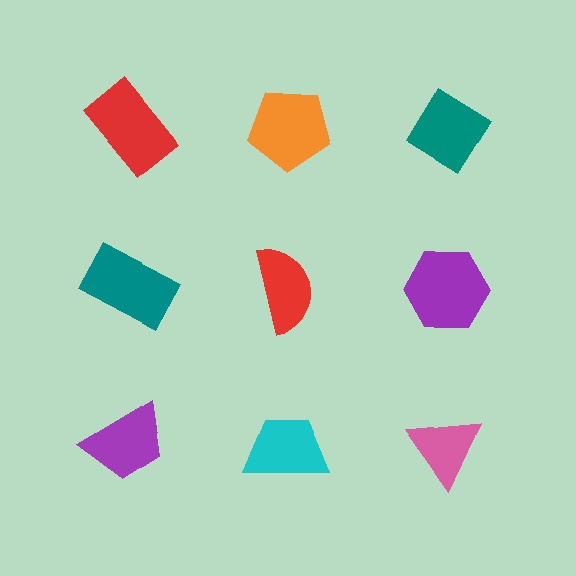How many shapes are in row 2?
3 shapes.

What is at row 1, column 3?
A teal diamond.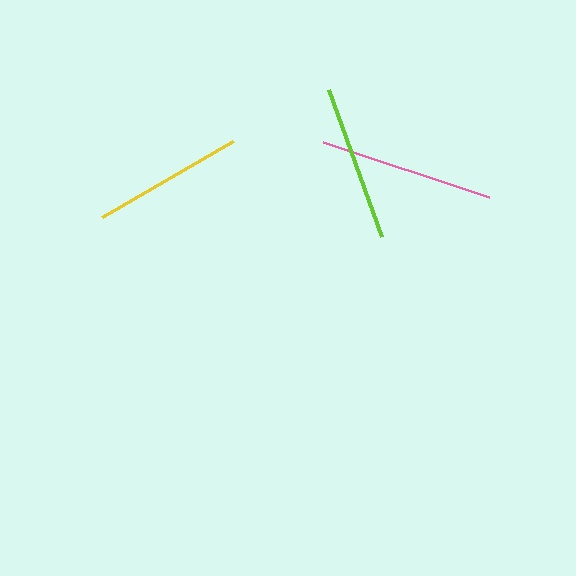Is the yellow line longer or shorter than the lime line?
The lime line is longer than the yellow line.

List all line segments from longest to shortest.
From longest to shortest: pink, lime, yellow.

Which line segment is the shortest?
The yellow line is the shortest at approximately 152 pixels.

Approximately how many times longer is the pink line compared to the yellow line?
The pink line is approximately 1.2 times the length of the yellow line.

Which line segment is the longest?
The pink line is the longest at approximately 175 pixels.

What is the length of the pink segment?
The pink segment is approximately 175 pixels long.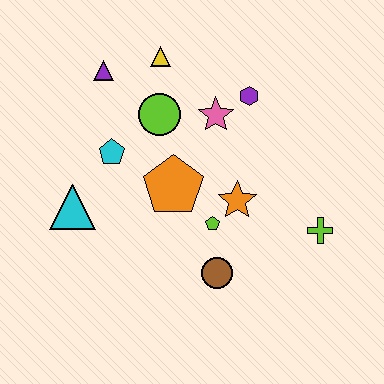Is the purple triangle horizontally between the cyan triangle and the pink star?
Yes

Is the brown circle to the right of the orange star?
No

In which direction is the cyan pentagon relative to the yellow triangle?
The cyan pentagon is below the yellow triangle.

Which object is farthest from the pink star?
The cyan triangle is farthest from the pink star.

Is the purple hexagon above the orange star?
Yes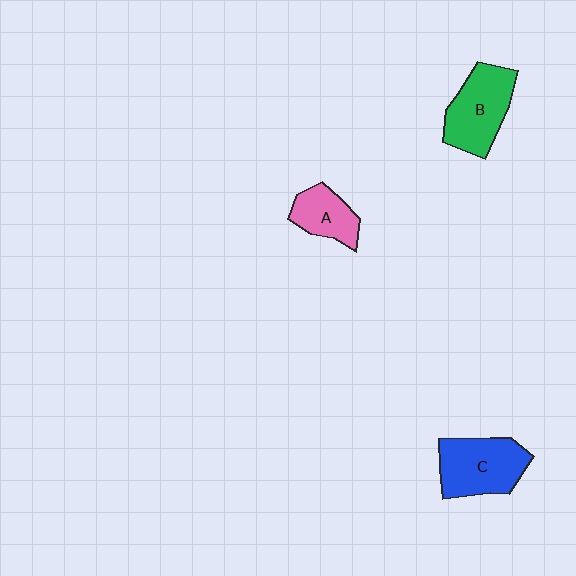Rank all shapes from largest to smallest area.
From largest to smallest: C (blue), B (green), A (pink).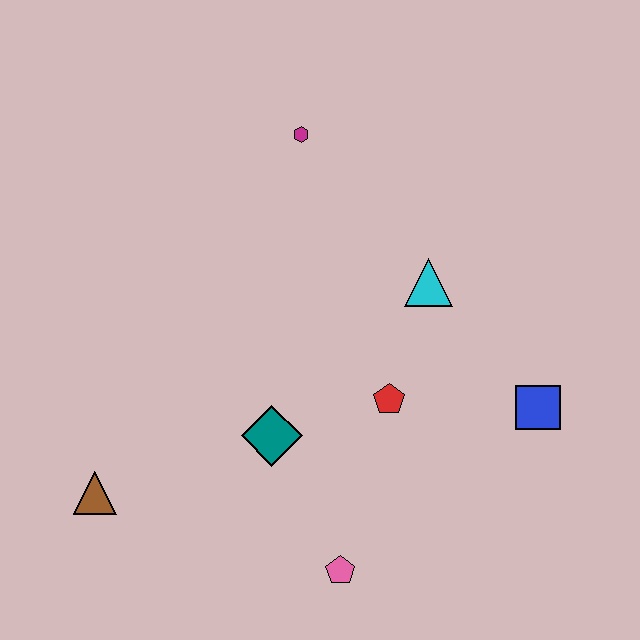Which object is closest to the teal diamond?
The red pentagon is closest to the teal diamond.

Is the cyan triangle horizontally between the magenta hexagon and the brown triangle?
No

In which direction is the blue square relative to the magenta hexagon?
The blue square is below the magenta hexagon.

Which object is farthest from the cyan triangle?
The brown triangle is farthest from the cyan triangle.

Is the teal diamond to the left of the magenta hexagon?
Yes